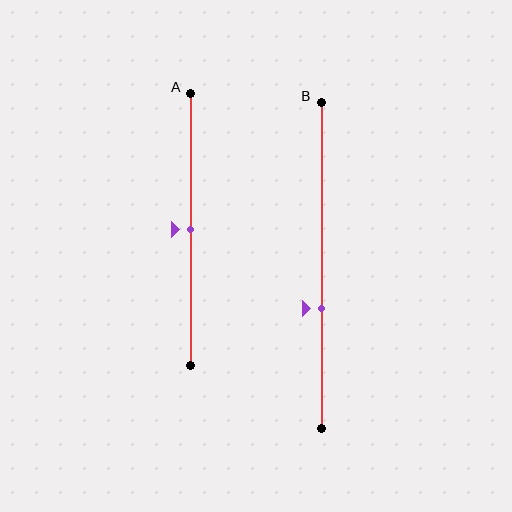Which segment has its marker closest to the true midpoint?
Segment A has its marker closest to the true midpoint.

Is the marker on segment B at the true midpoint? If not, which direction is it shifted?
No, the marker on segment B is shifted downward by about 13% of the segment length.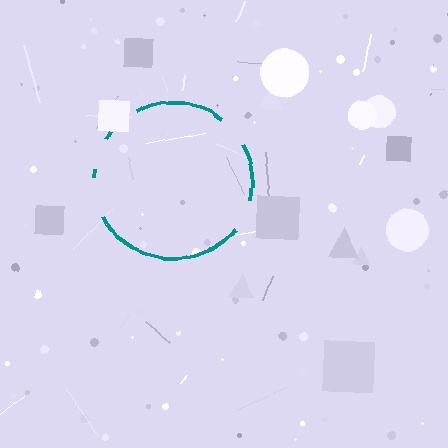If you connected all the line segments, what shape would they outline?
They would outline a circle.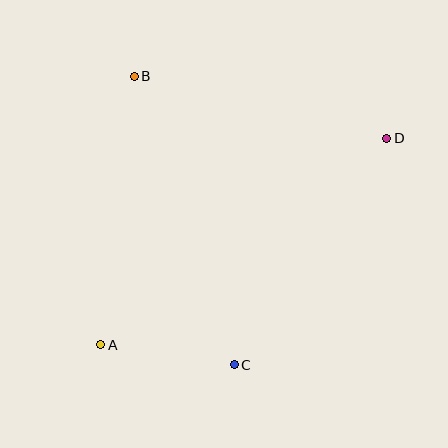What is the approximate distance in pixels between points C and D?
The distance between C and D is approximately 273 pixels.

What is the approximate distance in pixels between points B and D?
The distance between B and D is approximately 260 pixels.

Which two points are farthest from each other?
Points A and D are farthest from each other.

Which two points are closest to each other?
Points A and C are closest to each other.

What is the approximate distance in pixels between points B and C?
The distance between B and C is approximately 305 pixels.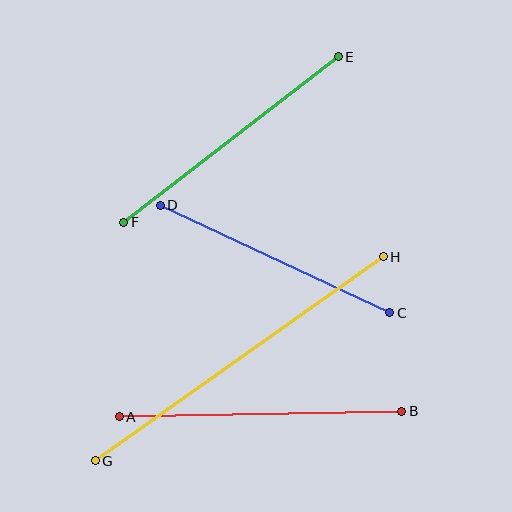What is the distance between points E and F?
The distance is approximately 271 pixels.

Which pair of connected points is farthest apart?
Points G and H are farthest apart.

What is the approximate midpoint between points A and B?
The midpoint is at approximately (261, 414) pixels.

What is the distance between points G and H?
The distance is approximately 353 pixels.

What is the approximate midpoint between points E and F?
The midpoint is at approximately (231, 140) pixels.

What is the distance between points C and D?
The distance is approximately 254 pixels.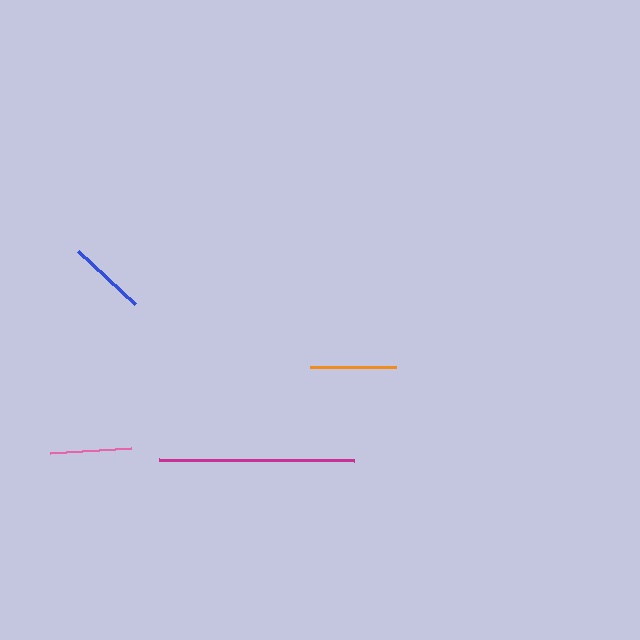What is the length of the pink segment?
The pink segment is approximately 81 pixels long.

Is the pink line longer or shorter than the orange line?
The orange line is longer than the pink line.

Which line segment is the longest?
The magenta line is the longest at approximately 194 pixels.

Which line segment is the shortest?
The blue line is the shortest at approximately 78 pixels.